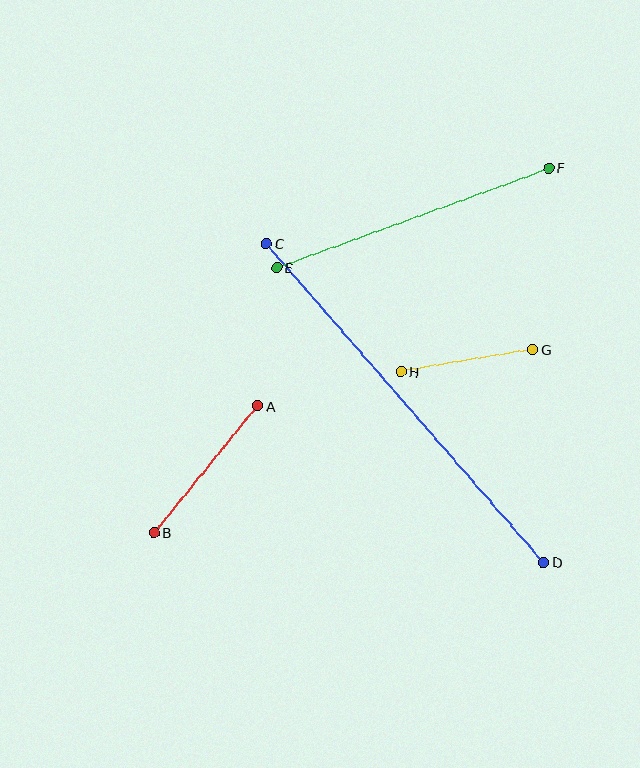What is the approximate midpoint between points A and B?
The midpoint is at approximately (206, 469) pixels.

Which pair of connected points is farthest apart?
Points C and D are farthest apart.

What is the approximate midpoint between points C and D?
The midpoint is at approximately (405, 403) pixels.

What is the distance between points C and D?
The distance is approximately 422 pixels.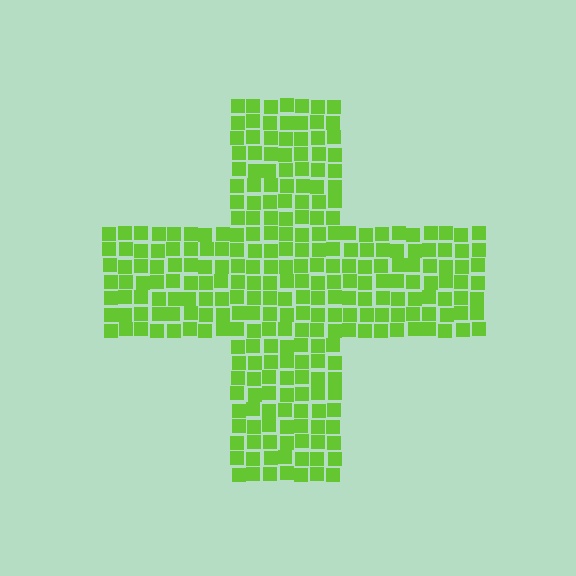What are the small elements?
The small elements are squares.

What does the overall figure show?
The overall figure shows a cross.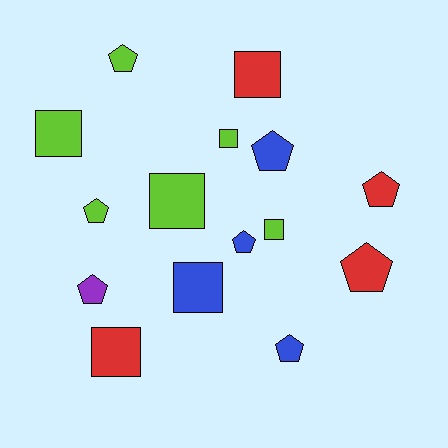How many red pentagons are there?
There are 2 red pentagons.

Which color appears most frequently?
Lime, with 6 objects.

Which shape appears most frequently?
Pentagon, with 8 objects.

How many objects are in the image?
There are 15 objects.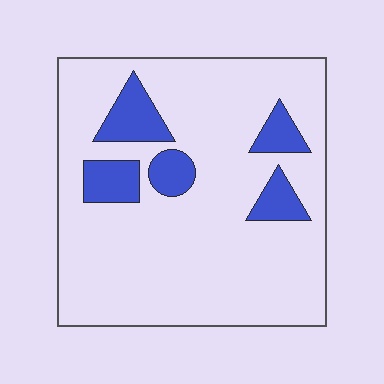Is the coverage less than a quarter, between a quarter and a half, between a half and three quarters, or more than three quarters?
Less than a quarter.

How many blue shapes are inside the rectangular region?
5.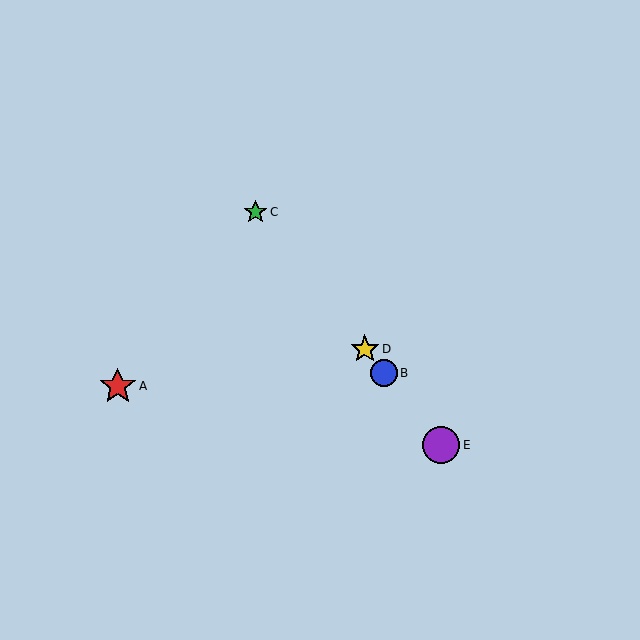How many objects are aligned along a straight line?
4 objects (B, C, D, E) are aligned along a straight line.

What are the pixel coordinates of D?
Object D is at (365, 349).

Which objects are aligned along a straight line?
Objects B, C, D, E are aligned along a straight line.